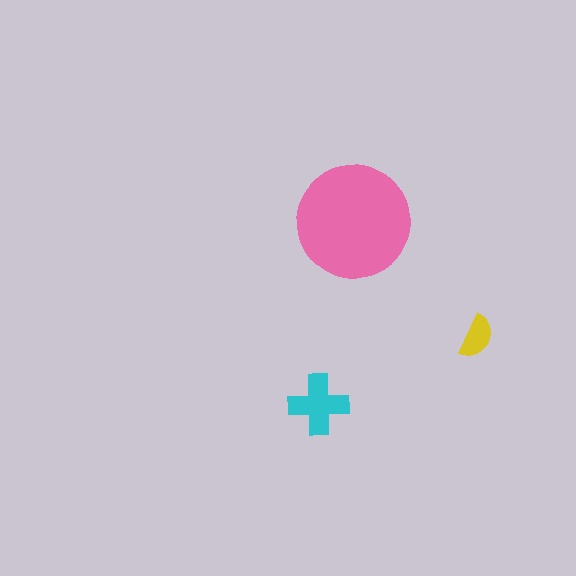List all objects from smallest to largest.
The yellow semicircle, the cyan cross, the pink circle.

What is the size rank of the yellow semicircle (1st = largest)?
3rd.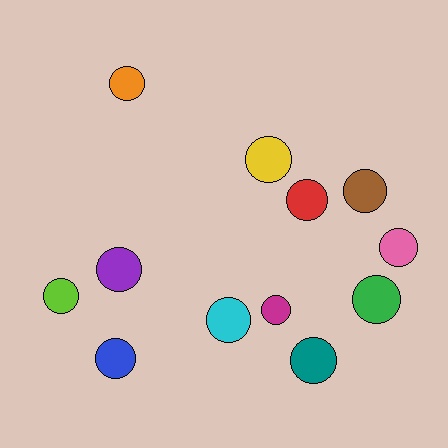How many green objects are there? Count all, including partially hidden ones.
There is 1 green object.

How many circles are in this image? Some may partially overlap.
There are 12 circles.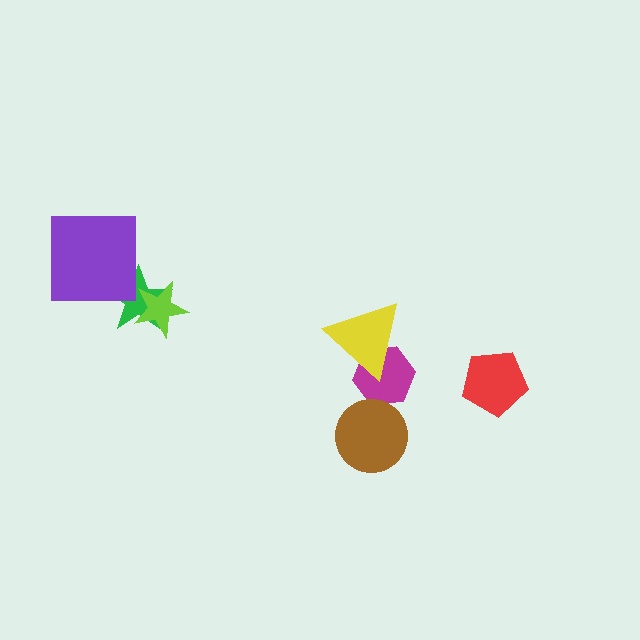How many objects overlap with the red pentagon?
0 objects overlap with the red pentagon.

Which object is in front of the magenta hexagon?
The yellow triangle is in front of the magenta hexagon.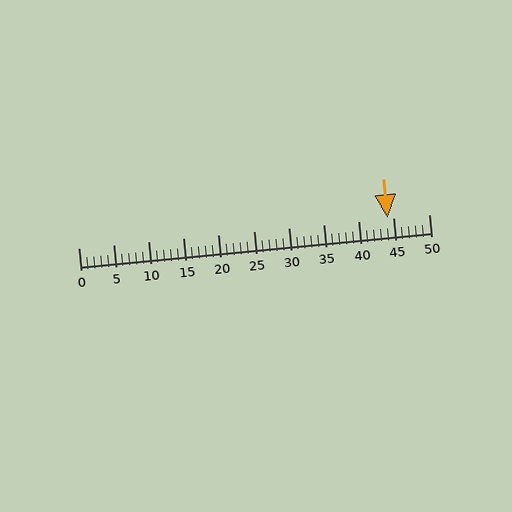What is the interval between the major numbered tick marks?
The major tick marks are spaced 5 units apart.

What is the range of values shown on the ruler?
The ruler shows values from 0 to 50.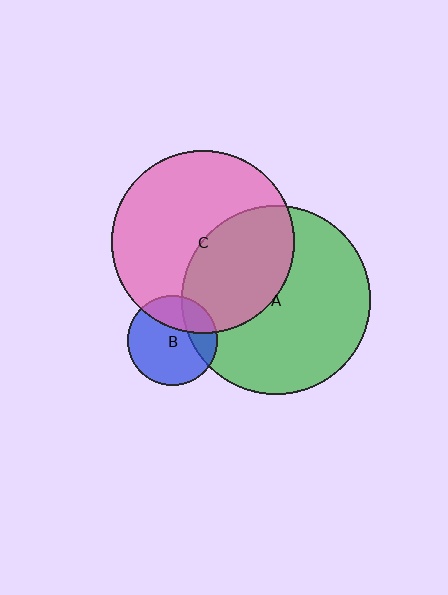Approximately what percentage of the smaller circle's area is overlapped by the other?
Approximately 30%.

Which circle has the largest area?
Circle A (green).